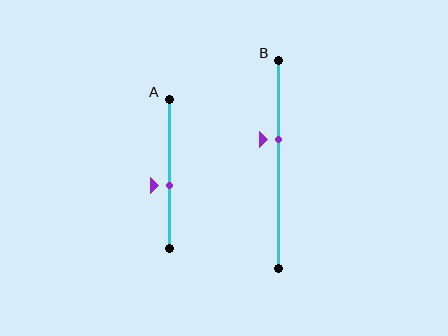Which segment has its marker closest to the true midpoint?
Segment A has its marker closest to the true midpoint.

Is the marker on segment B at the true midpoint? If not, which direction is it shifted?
No, the marker on segment B is shifted upward by about 12% of the segment length.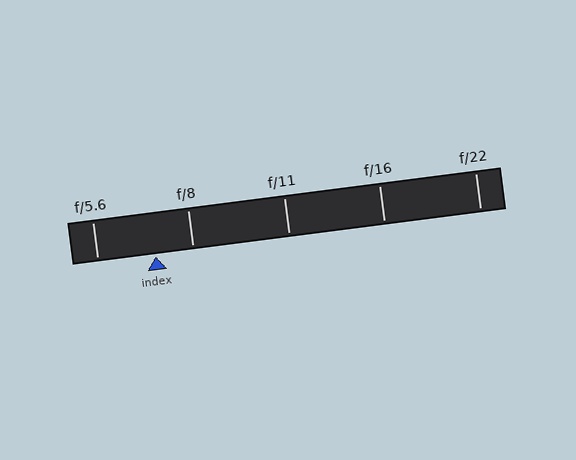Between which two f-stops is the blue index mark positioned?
The index mark is between f/5.6 and f/8.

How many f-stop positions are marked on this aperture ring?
There are 5 f-stop positions marked.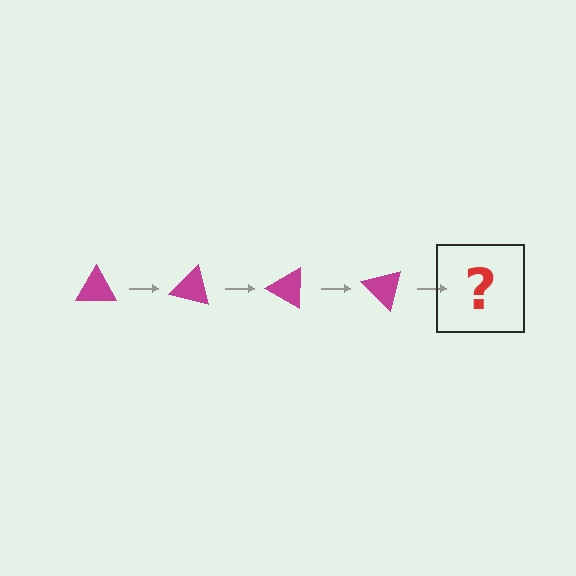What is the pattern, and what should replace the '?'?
The pattern is that the triangle rotates 15 degrees each step. The '?' should be a magenta triangle rotated 60 degrees.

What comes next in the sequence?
The next element should be a magenta triangle rotated 60 degrees.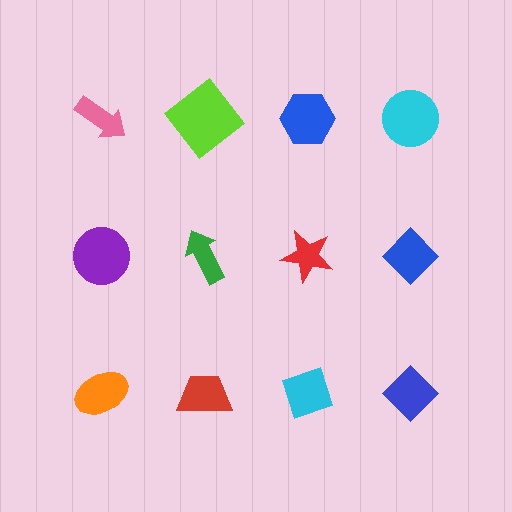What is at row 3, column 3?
A cyan diamond.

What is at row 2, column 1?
A purple circle.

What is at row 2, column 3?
A red star.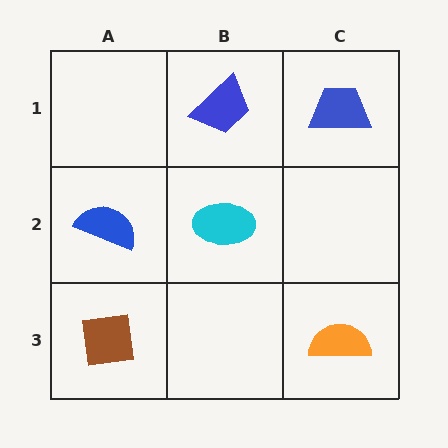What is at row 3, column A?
A brown square.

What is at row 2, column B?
A cyan ellipse.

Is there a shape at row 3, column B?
No, that cell is empty.